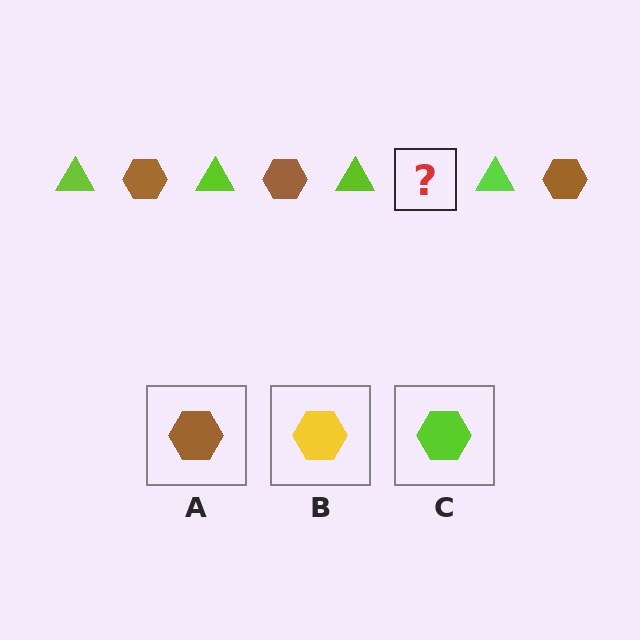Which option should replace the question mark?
Option A.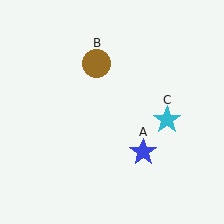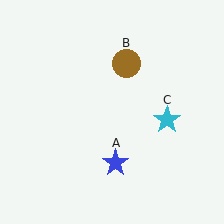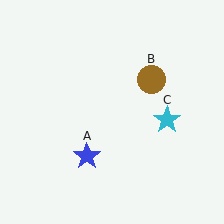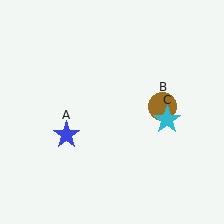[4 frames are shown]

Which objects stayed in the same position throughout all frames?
Cyan star (object C) remained stationary.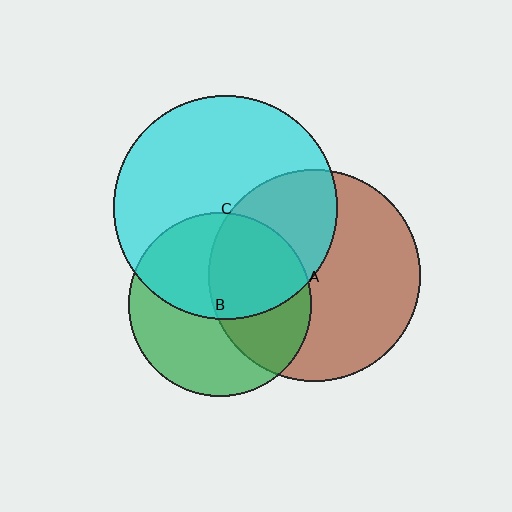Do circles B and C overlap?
Yes.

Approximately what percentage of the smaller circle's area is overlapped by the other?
Approximately 50%.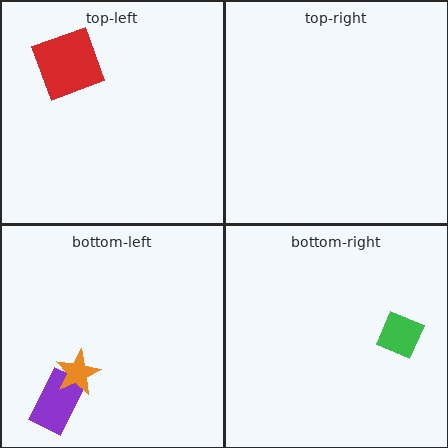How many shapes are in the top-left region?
1.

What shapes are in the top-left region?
The red square.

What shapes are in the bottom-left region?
The purple rectangle, the orange star.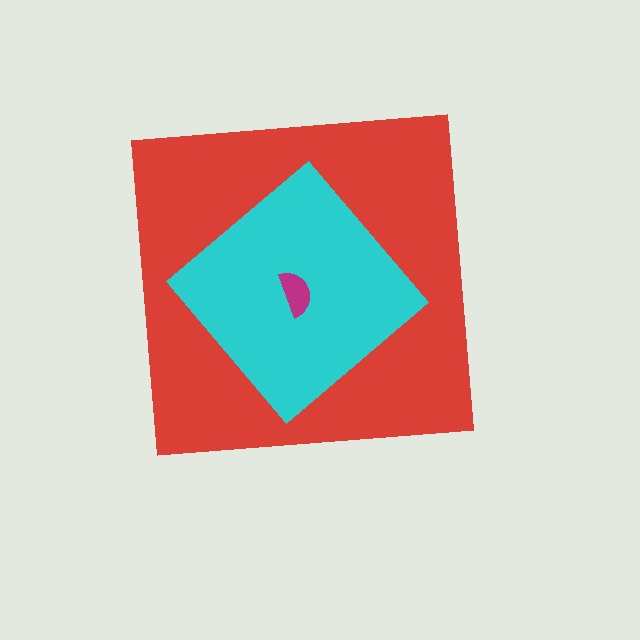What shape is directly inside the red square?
The cyan diamond.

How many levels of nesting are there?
3.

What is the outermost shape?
The red square.